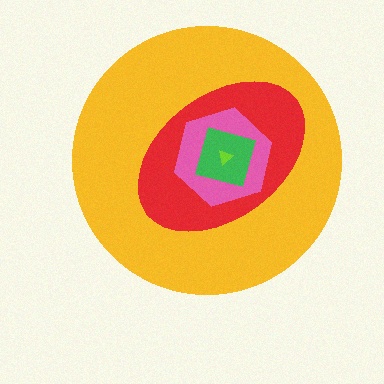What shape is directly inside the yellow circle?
The red ellipse.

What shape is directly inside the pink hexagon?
The green diamond.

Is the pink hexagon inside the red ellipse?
Yes.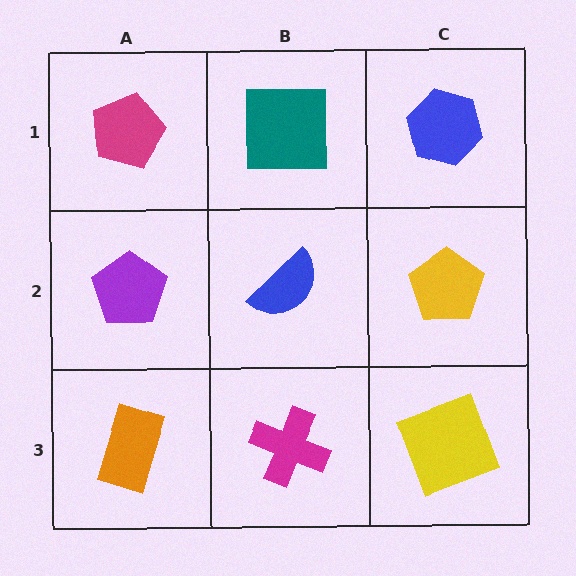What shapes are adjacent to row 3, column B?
A blue semicircle (row 2, column B), an orange rectangle (row 3, column A), a yellow square (row 3, column C).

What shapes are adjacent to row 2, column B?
A teal square (row 1, column B), a magenta cross (row 3, column B), a purple pentagon (row 2, column A), a yellow pentagon (row 2, column C).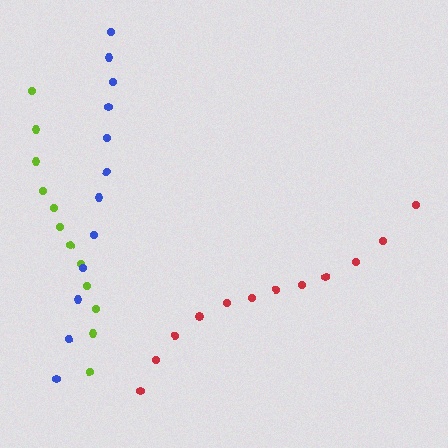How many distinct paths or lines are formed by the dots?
There are 3 distinct paths.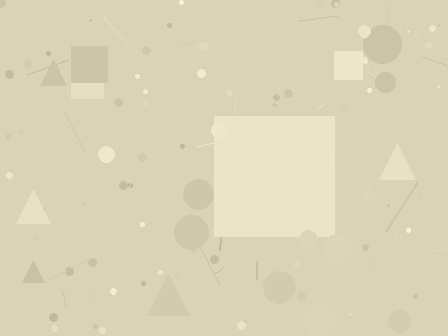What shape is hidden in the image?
A square is hidden in the image.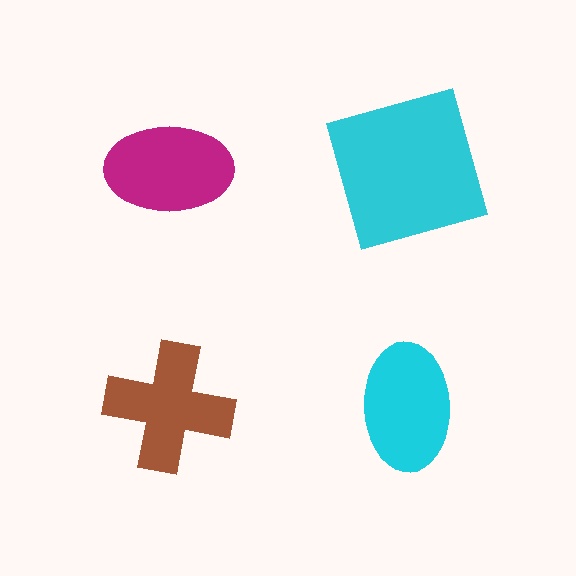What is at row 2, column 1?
A brown cross.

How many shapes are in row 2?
2 shapes.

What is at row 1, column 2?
A cyan square.